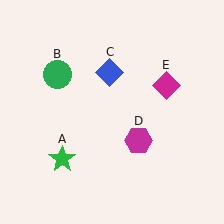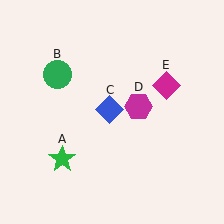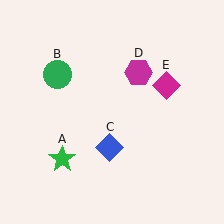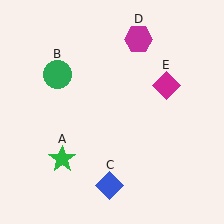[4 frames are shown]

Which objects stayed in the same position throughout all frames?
Green star (object A) and green circle (object B) and magenta diamond (object E) remained stationary.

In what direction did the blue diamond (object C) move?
The blue diamond (object C) moved down.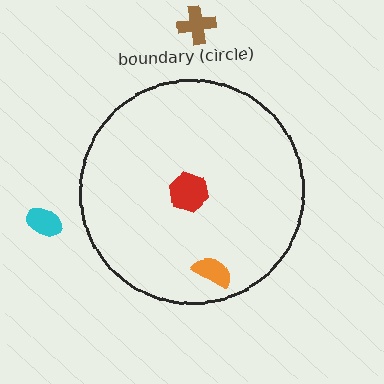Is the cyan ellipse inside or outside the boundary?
Outside.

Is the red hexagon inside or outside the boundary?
Inside.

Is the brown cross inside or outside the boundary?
Outside.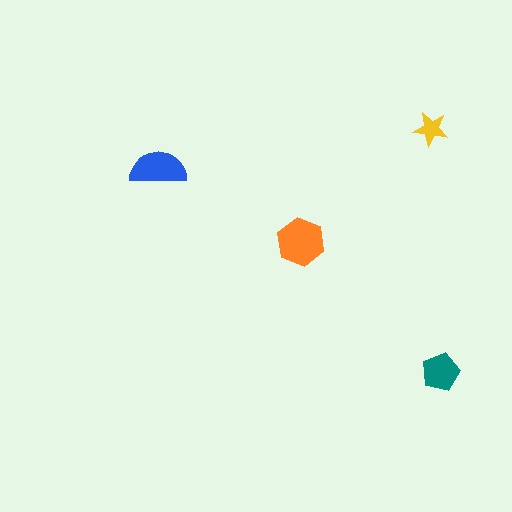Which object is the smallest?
The yellow star.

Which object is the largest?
The orange hexagon.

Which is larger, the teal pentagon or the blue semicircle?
The blue semicircle.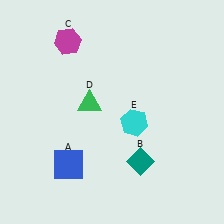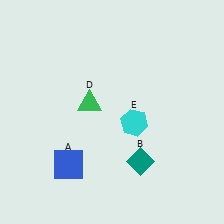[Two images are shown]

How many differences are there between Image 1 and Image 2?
There is 1 difference between the two images.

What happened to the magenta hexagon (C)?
The magenta hexagon (C) was removed in Image 2. It was in the top-left area of Image 1.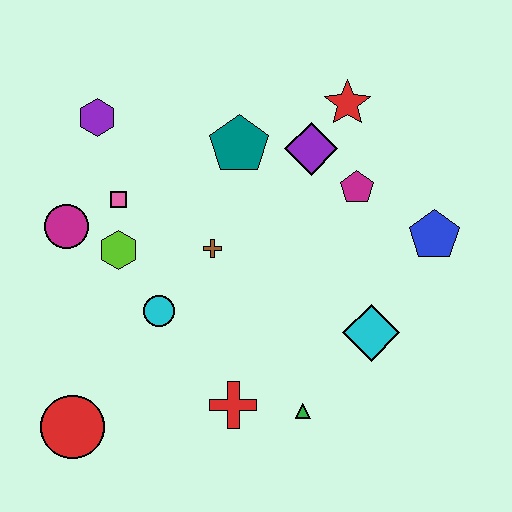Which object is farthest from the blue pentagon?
The red circle is farthest from the blue pentagon.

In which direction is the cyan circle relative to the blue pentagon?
The cyan circle is to the left of the blue pentagon.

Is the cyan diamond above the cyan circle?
No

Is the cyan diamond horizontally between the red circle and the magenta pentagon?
No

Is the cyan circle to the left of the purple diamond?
Yes